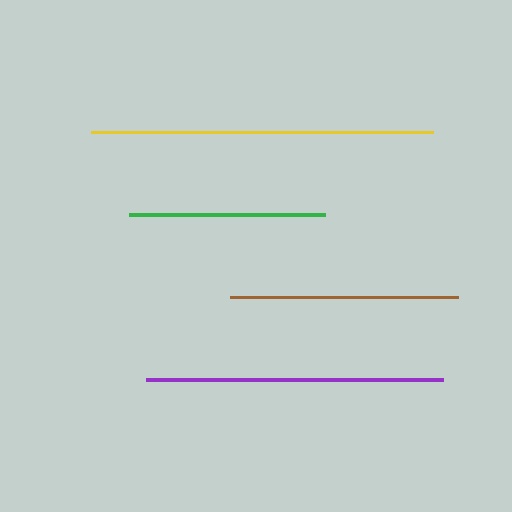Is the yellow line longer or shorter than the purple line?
The yellow line is longer than the purple line.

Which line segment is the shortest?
The green line is the shortest at approximately 196 pixels.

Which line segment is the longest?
The yellow line is the longest at approximately 342 pixels.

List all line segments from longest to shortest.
From longest to shortest: yellow, purple, brown, green.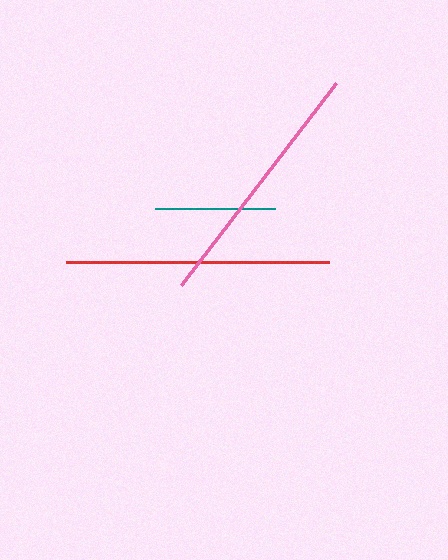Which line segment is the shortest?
The teal line is the shortest at approximately 119 pixels.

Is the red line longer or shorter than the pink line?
The red line is longer than the pink line.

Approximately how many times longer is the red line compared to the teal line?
The red line is approximately 2.2 times the length of the teal line.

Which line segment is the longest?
The red line is the longest at approximately 263 pixels.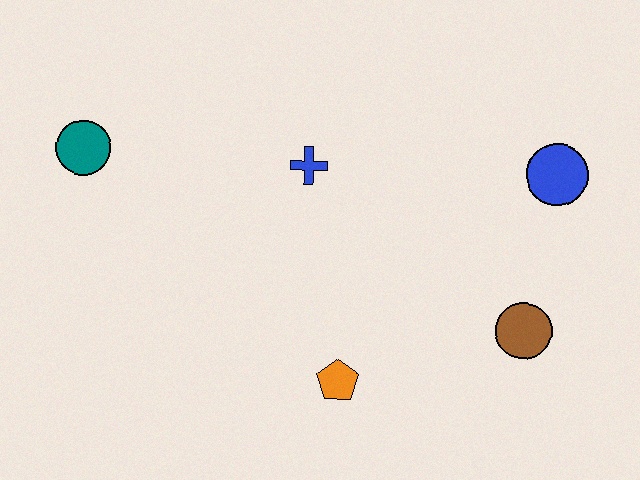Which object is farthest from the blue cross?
The brown circle is farthest from the blue cross.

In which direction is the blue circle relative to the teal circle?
The blue circle is to the right of the teal circle.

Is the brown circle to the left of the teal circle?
No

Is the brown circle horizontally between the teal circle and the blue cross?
No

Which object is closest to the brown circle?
The blue circle is closest to the brown circle.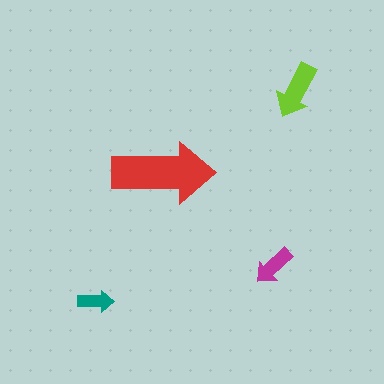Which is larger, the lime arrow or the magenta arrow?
The lime one.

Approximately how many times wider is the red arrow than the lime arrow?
About 2 times wider.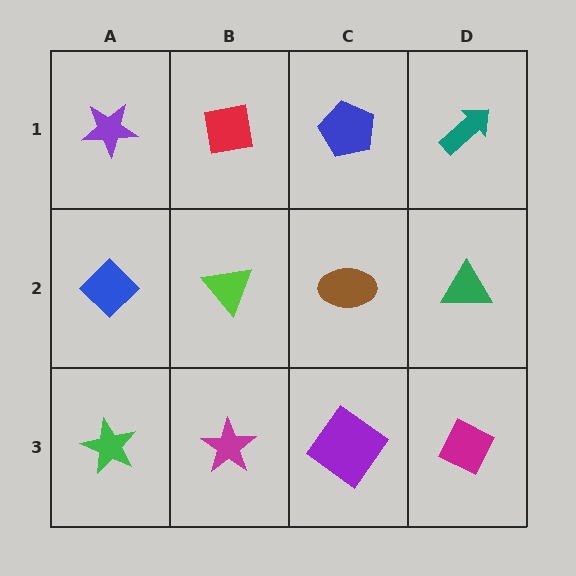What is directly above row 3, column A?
A blue diamond.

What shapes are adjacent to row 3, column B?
A lime triangle (row 2, column B), a green star (row 3, column A), a purple diamond (row 3, column C).